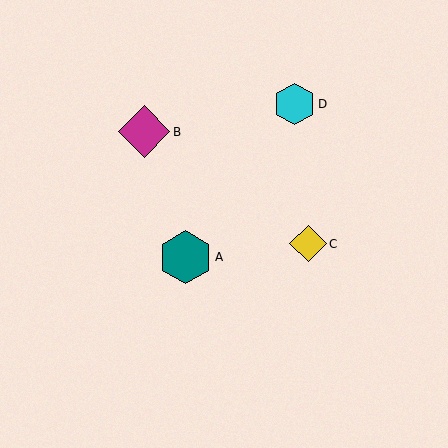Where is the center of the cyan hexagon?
The center of the cyan hexagon is at (294, 104).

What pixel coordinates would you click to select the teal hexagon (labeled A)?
Click at (186, 257) to select the teal hexagon A.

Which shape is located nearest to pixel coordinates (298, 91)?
The cyan hexagon (labeled D) at (294, 104) is nearest to that location.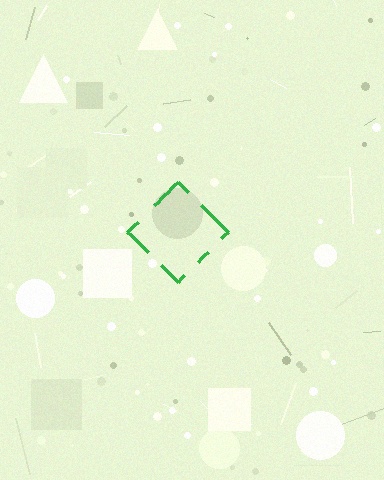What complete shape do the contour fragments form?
The contour fragments form a diamond.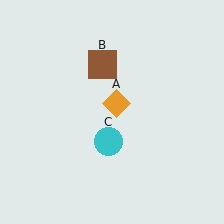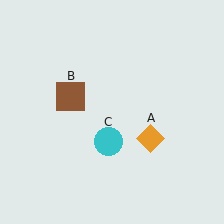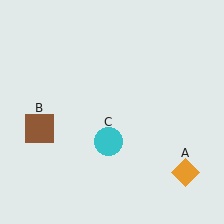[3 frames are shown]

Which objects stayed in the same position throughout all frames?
Cyan circle (object C) remained stationary.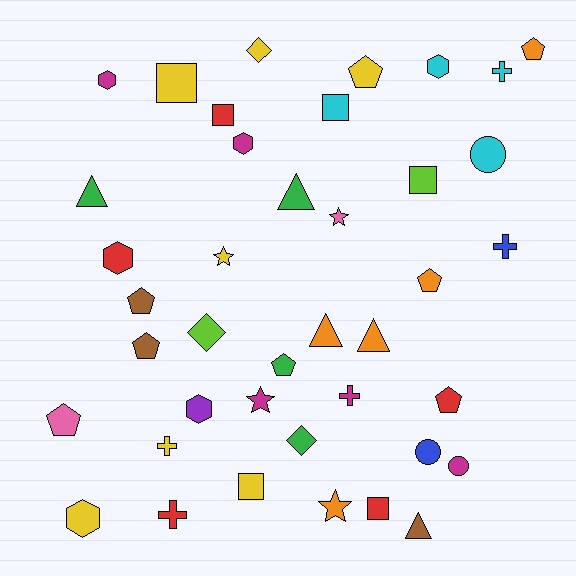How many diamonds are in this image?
There are 3 diamonds.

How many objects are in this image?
There are 40 objects.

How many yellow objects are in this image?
There are 7 yellow objects.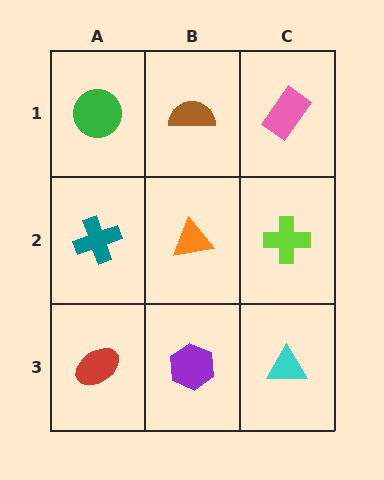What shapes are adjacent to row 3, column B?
An orange triangle (row 2, column B), a red ellipse (row 3, column A), a cyan triangle (row 3, column C).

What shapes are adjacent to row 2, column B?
A brown semicircle (row 1, column B), a purple hexagon (row 3, column B), a teal cross (row 2, column A), a lime cross (row 2, column C).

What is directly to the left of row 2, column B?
A teal cross.